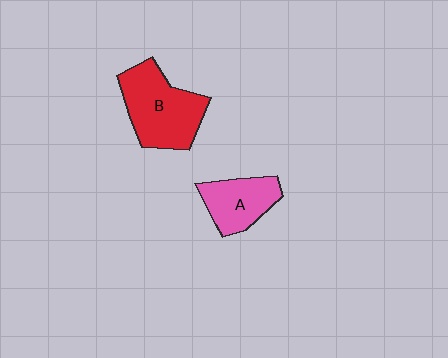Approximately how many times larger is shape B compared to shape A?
Approximately 1.5 times.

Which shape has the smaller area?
Shape A (pink).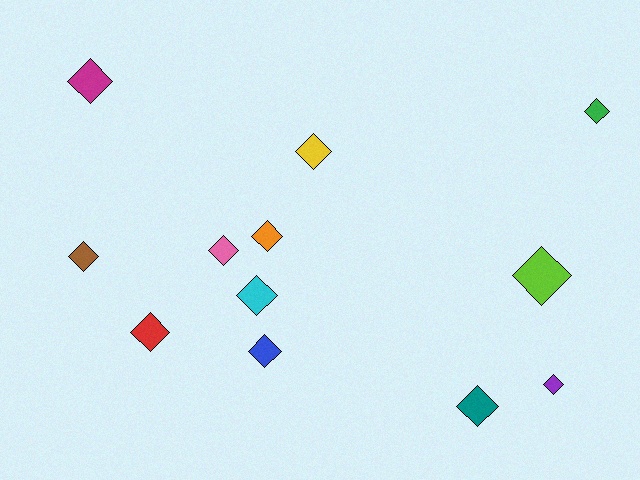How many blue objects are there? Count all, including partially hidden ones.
There is 1 blue object.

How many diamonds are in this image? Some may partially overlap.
There are 12 diamonds.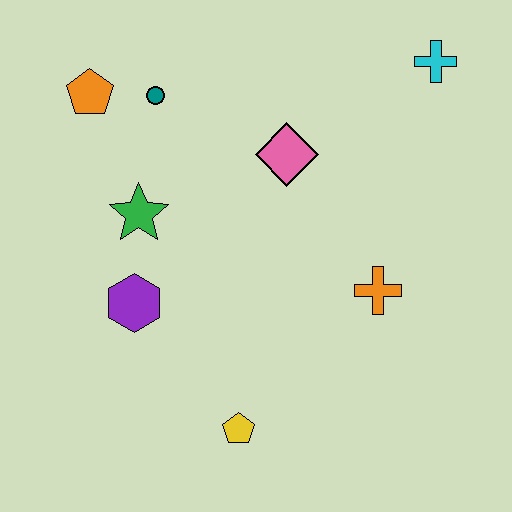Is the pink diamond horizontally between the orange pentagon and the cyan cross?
Yes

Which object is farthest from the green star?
The cyan cross is farthest from the green star.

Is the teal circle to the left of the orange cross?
Yes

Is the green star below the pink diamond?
Yes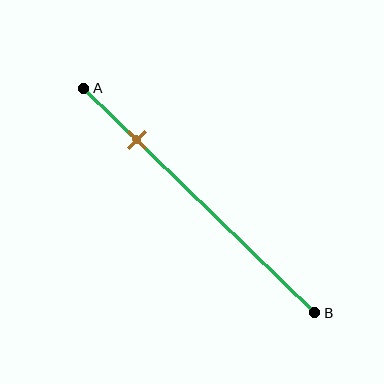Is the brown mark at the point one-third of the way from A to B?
No, the mark is at about 25% from A, not at the 33% one-third point.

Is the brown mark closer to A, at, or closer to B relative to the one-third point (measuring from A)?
The brown mark is closer to point A than the one-third point of segment AB.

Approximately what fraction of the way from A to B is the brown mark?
The brown mark is approximately 25% of the way from A to B.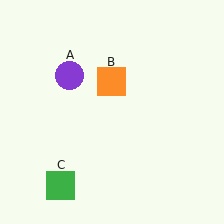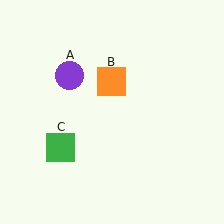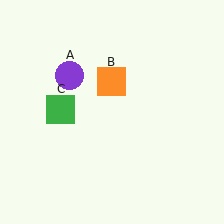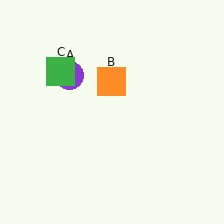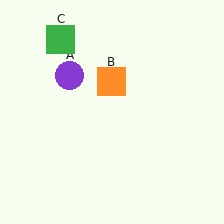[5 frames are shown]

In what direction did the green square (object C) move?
The green square (object C) moved up.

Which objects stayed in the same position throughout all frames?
Purple circle (object A) and orange square (object B) remained stationary.